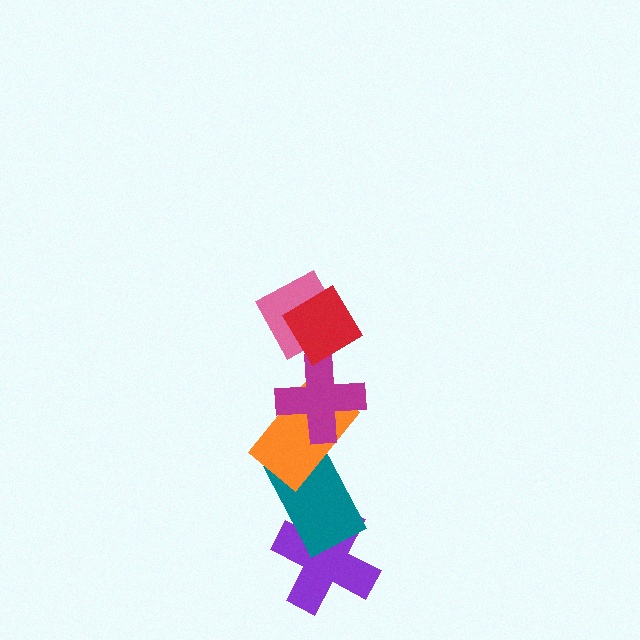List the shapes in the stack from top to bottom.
From top to bottom: the red diamond, the pink diamond, the magenta cross, the orange rectangle, the teal rectangle, the purple cross.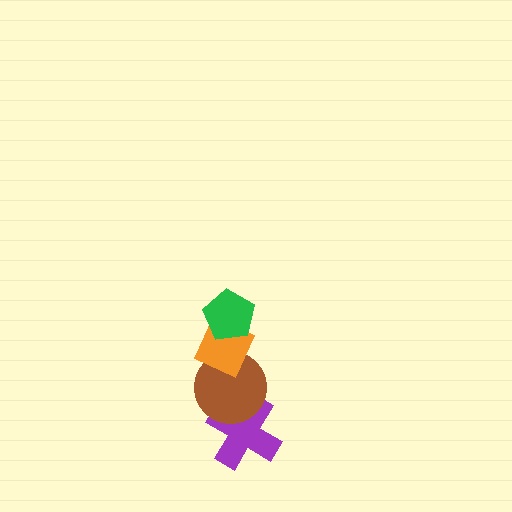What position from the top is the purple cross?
The purple cross is 4th from the top.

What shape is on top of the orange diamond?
The green pentagon is on top of the orange diamond.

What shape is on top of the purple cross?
The brown circle is on top of the purple cross.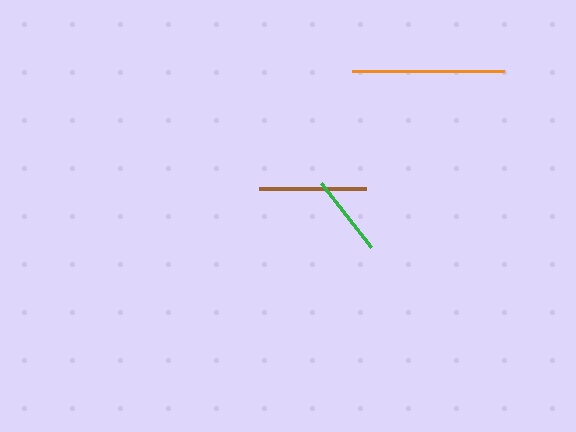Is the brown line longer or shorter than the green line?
The brown line is longer than the green line.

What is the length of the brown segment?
The brown segment is approximately 106 pixels long.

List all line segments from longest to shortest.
From longest to shortest: orange, brown, green.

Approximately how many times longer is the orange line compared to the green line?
The orange line is approximately 1.9 times the length of the green line.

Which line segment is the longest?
The orange line is the longest at approximately 153 pixels.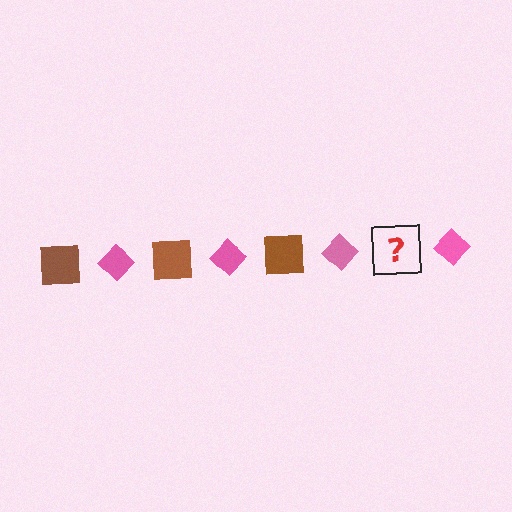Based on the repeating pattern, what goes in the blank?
The blank should be a brown square.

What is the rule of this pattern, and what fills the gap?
The rule is that the pattern alternates between brown square and pink diamond. The gap should be filled with a brown square.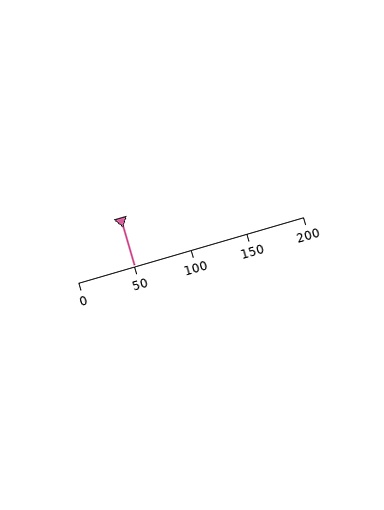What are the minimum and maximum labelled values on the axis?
The axis runs from 0 to 200.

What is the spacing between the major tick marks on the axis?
The major ticks are spaced 50 apart.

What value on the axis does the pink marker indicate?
The marker indicates approximately 50.